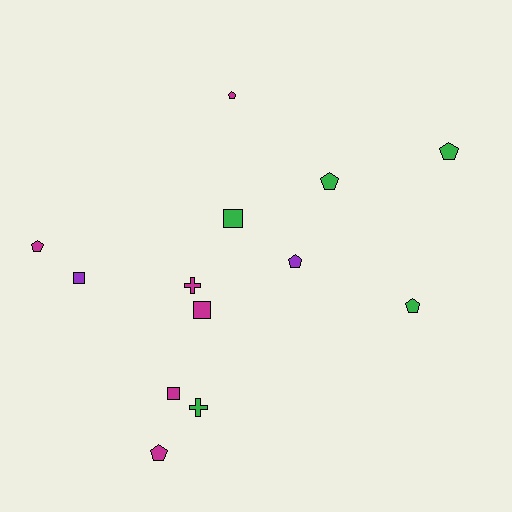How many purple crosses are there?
There are no purple crosses.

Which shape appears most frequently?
Pentagon, with 7 objects.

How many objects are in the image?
There are 13 objects.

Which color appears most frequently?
Magenta, with 6 objects.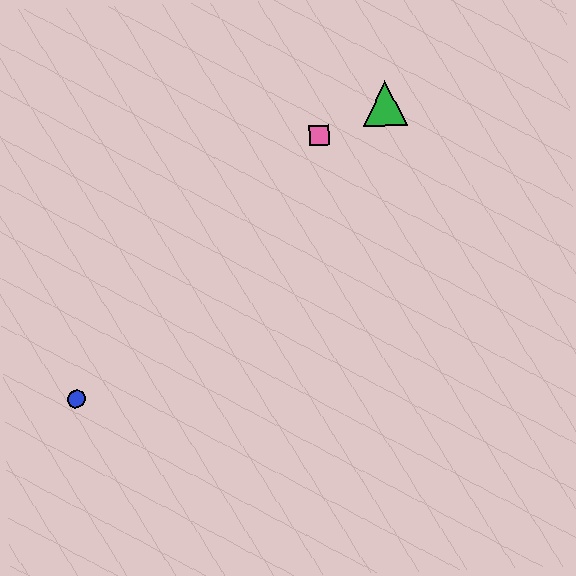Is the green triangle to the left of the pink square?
No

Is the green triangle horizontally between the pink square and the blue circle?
No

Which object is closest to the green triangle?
The pink square is closest to the green triangle.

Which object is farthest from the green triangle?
The blue circle is farthest from the green triangle.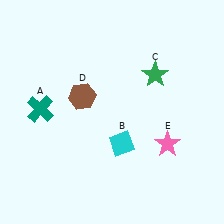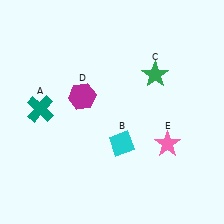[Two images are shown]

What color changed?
The hexagon (D) changed from brown in Image 1 to magenta in Image 2.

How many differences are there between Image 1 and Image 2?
There is 1 difference between the two images.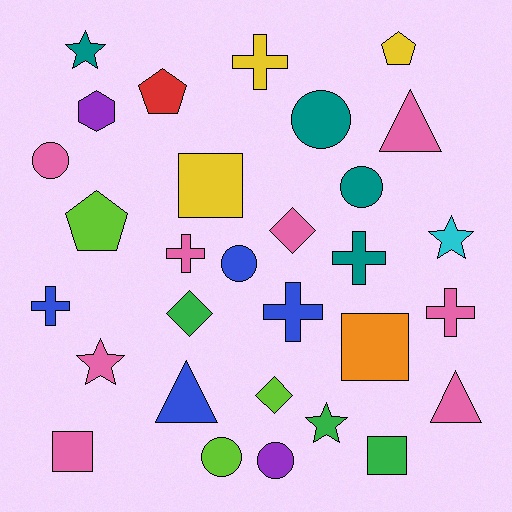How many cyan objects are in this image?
There is 1 cyan object.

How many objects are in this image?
There are 30 objects.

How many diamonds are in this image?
There are 3 diamonds.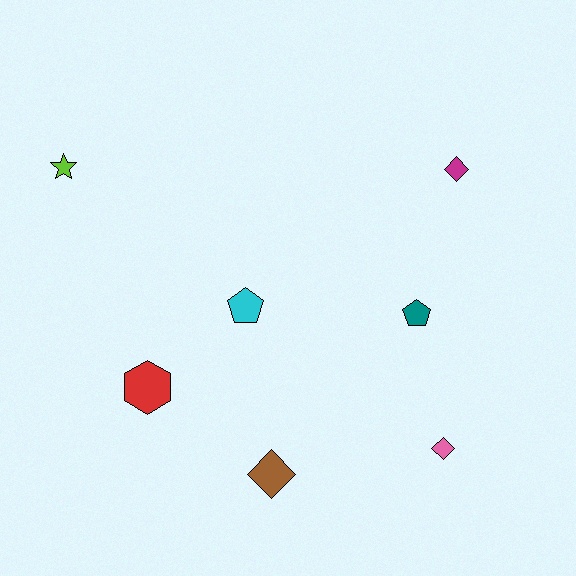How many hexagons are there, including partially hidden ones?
There is 1 hexagon.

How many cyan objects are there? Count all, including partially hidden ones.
There is 1 cyan object.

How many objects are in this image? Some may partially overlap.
There are 7 objects.